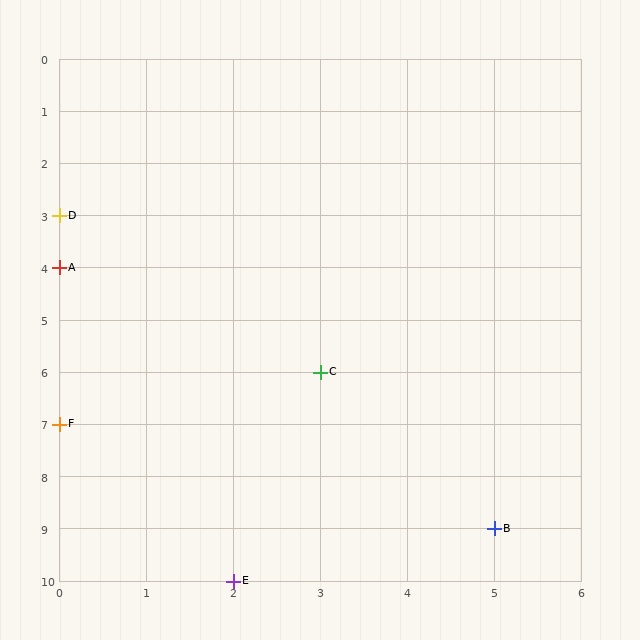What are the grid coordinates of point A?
Point A is at grid coordinates (0, 4).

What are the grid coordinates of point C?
Point C is at grid coordinates (3, 6).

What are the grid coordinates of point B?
Point B is at grid coordinates (5, 9).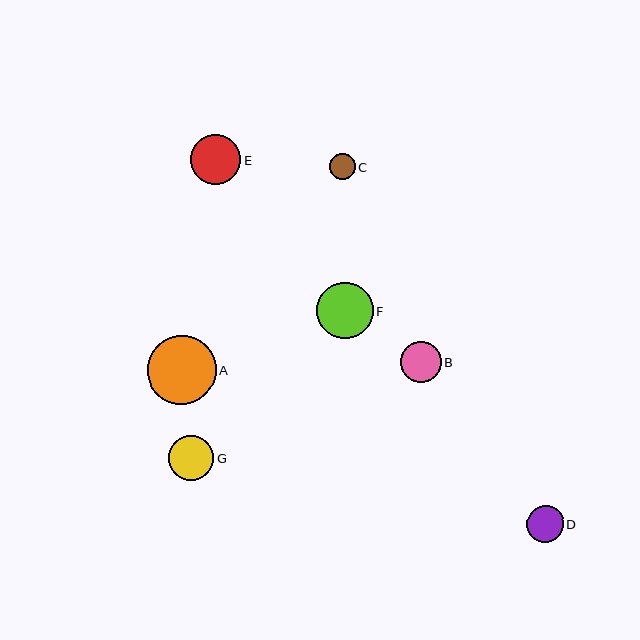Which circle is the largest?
Circle A is the largest with a size of approximately 69 pixels.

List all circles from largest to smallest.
From largest to smallest: A, F, E, G, B, D, C.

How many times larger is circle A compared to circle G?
Circle A is approximately 1.5 times the size of circle G.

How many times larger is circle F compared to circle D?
Circle F is approximately 1.5 times the size of circle D.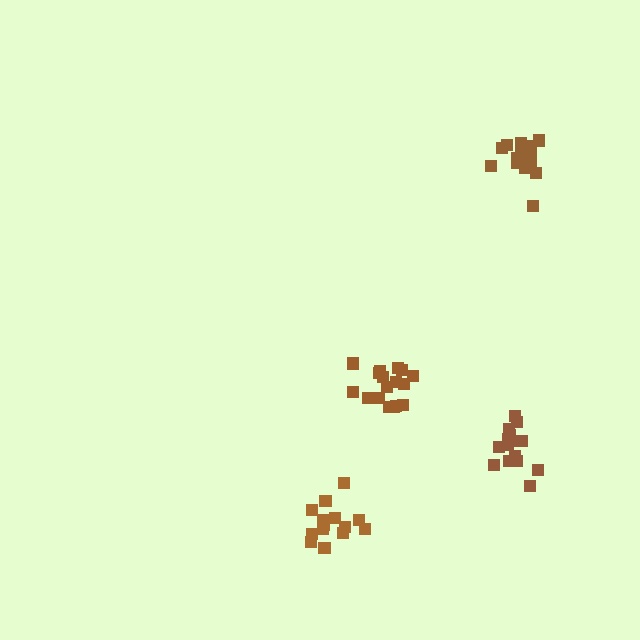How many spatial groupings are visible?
There are 4 spatial groupings.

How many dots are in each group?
Group 1: 19 dots, Group 2: 17 dots, Group 3: 15 dots, Group 4: 14 dots (65 total).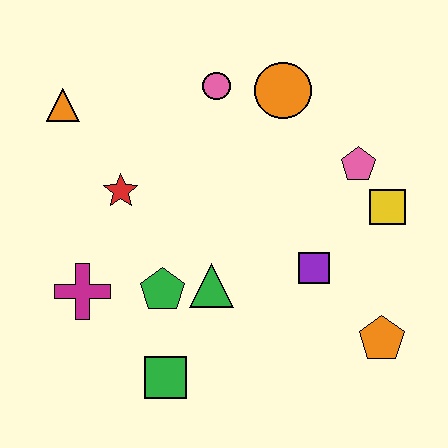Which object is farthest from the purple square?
The orange triangle is farthest from the purple square.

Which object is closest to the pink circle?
The orange circle is closest to the pink circle.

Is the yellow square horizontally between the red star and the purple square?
No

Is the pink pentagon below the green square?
No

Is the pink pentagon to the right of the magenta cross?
Yes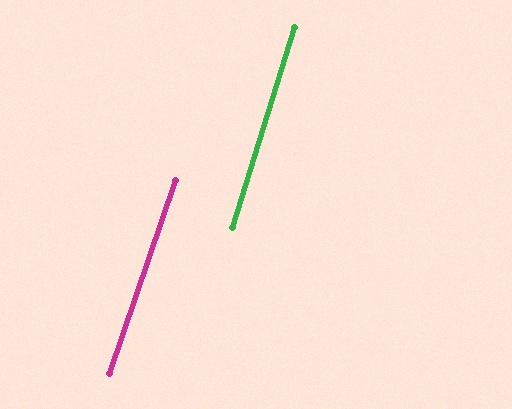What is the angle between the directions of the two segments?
Approximately 2 degrees.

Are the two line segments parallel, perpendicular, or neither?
Parallel — their directions differ by only 1.8°.